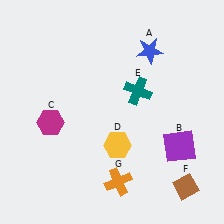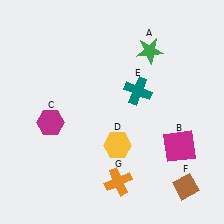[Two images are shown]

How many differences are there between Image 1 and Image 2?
There are 2 differences between the two images.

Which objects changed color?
A changed from blue to green. B changed from purple to magenta.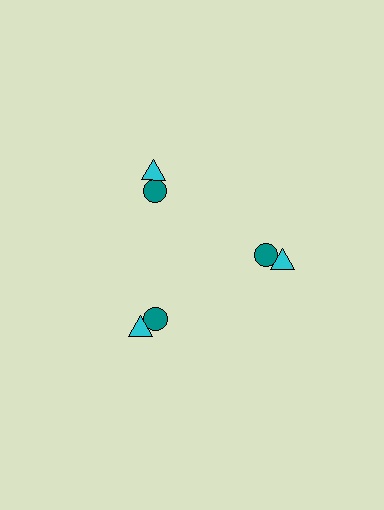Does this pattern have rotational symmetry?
Yes, this pattern has 3-fold rotational symmetry. It looks the same after rotating 120 degrees around the center.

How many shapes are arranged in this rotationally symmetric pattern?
There are 6 shapes, arranged in 3 groups of 2.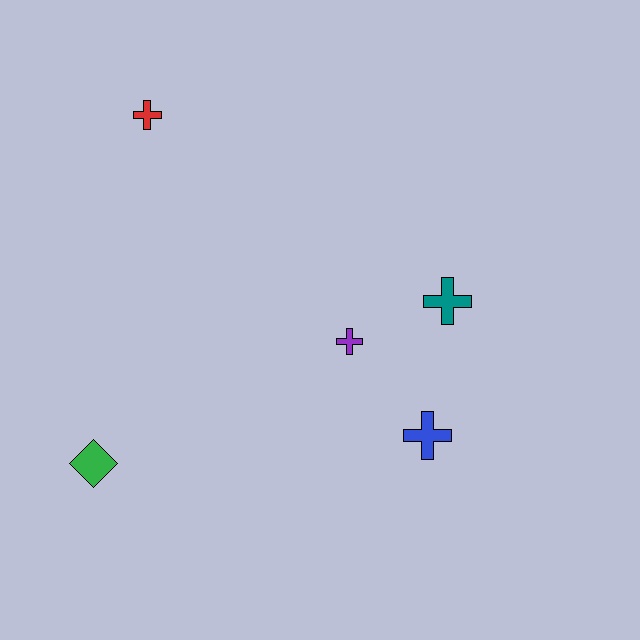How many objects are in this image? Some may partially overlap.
There are 5 objects.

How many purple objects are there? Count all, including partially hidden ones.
There is 1 purple object.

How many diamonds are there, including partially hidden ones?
There is 1 diamond.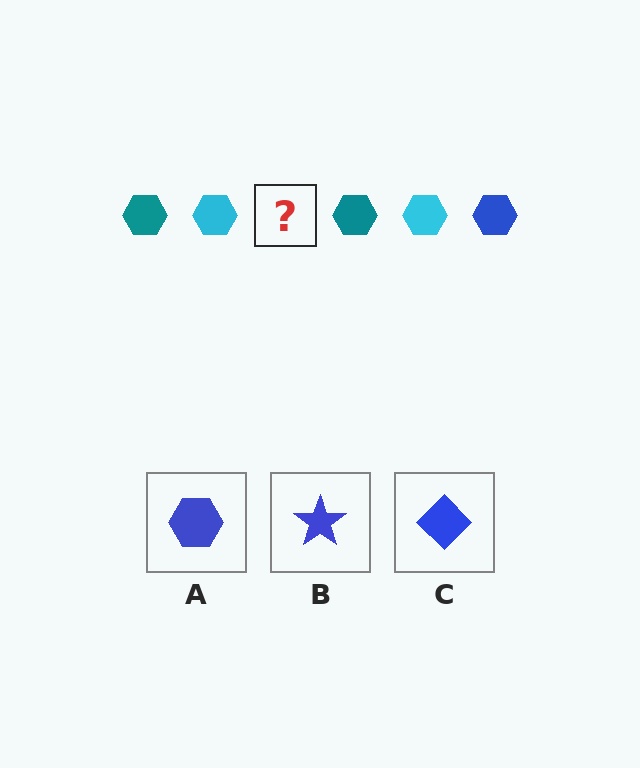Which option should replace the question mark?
Option A.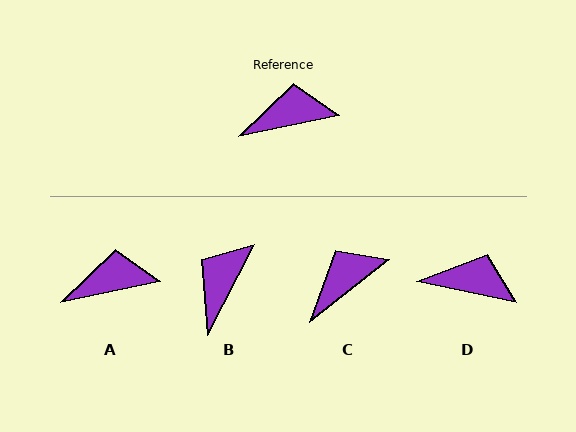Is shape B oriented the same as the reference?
No, it is off by about 51 degrees.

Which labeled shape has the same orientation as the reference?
A.